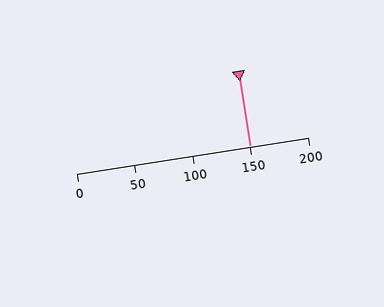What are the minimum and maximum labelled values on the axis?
The axis runs from 0 to 200.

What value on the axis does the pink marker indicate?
The marker indicates approximately 150.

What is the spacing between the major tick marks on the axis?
The major ticks are spaced 50 apart.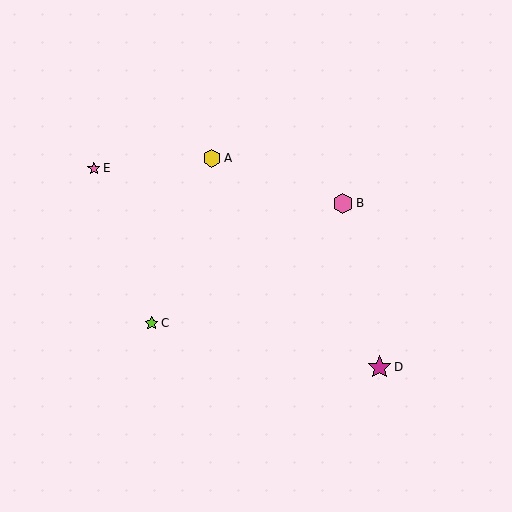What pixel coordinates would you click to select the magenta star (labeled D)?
Click at (379, 367) to select the magenta star D.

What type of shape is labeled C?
Shape C is a lime star.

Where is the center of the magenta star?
The center of the magenta star is at (379, 367).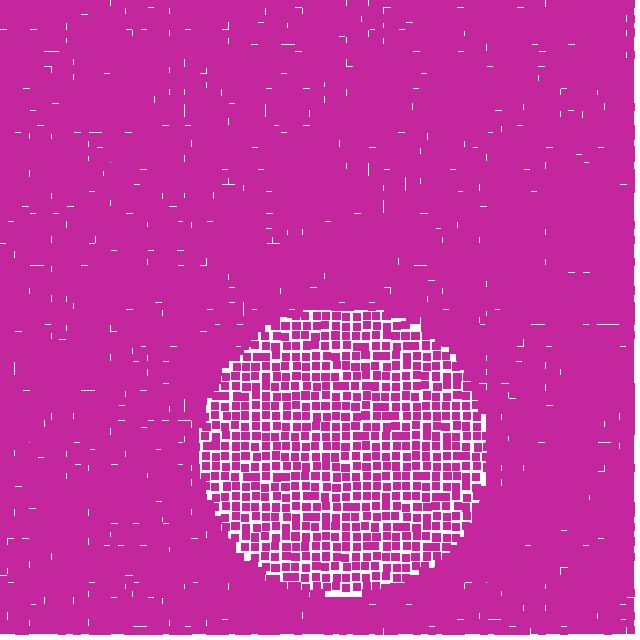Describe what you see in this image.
The image contains small magenta elements arranged at two different densities. A circle-shaped region is visible where the elements are less densely packed than the surrounding area.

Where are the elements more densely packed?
The elements are more densely packed outside the circle boundary.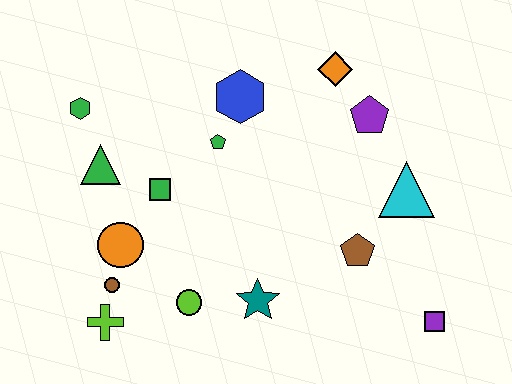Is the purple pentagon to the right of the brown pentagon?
Yes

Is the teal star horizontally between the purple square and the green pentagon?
Yes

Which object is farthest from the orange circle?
The purple square is farthest from the orange circle.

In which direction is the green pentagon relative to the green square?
The green pentagon is to the right of the green square.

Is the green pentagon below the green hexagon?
Yes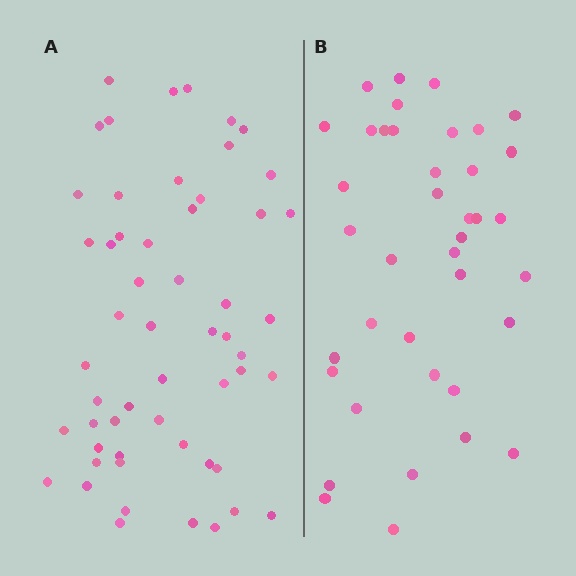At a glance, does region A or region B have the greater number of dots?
Region A (the left region) has more dots.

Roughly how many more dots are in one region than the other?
Region A has approximately 15 more dots than region B.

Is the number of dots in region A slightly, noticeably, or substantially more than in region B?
Region A has noticeably more, but not dramatically so. The ratio is roughly 1.4 to 1.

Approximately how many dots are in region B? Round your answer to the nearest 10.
About 40 dots. (The exact count is 39, which rounds to 40.)